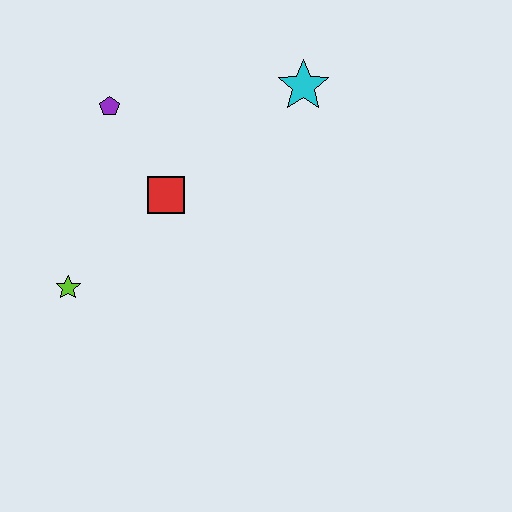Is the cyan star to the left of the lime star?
No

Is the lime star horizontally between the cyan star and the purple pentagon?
No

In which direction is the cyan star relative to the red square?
The cyan star is to the right of the red square.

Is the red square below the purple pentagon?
Yes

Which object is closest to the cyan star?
The red square is closest to the cyan star.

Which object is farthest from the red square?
The cyan star is farthest from the red square.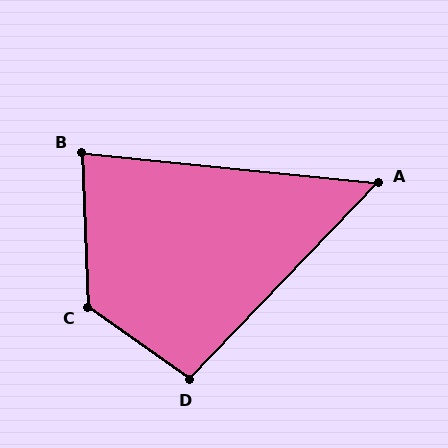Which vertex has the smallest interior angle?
A, at approximately 52 degrees.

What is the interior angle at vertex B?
Approximately 82 degrees (acute).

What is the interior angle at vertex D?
Approximately 98 degrees (obtuse).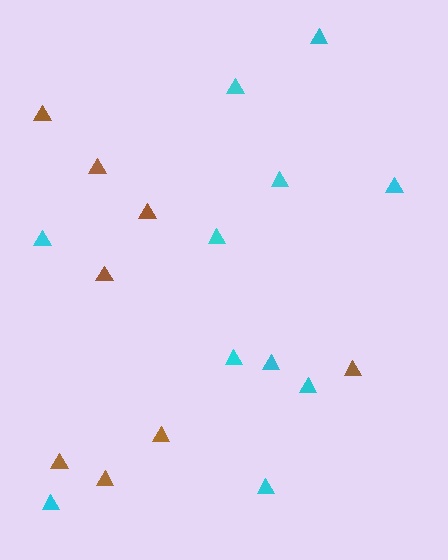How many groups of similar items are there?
There are 2 groups: one group of brown triangles (8) and one group of cyan triangles (11).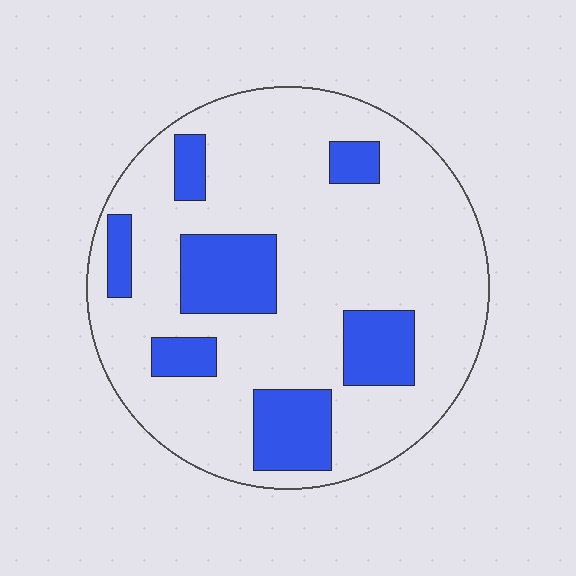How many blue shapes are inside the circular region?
7.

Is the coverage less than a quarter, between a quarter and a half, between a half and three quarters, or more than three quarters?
Less than a quarter.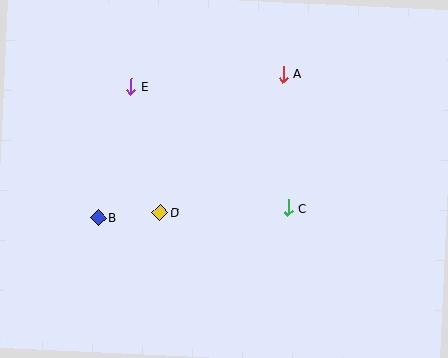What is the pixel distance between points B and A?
The distance between B and A is 234 pixels.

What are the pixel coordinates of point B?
Point B is at (99, 218).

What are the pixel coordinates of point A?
Point A is at (283, 74).